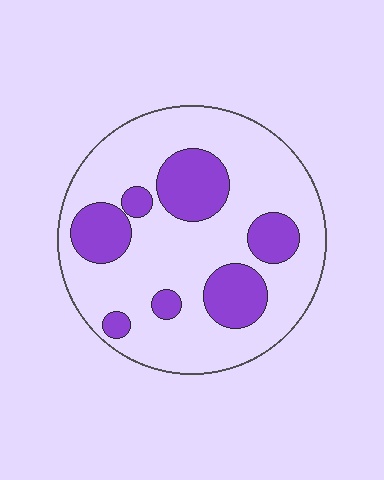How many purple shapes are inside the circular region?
7.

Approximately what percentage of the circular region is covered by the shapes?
Approximately 25%.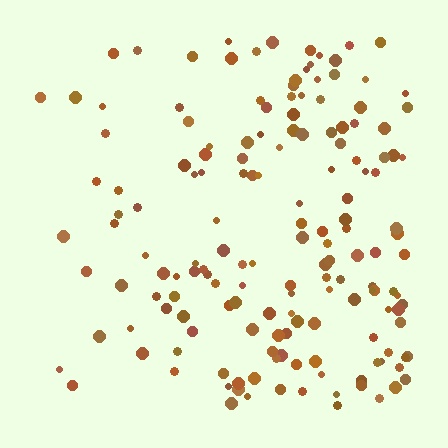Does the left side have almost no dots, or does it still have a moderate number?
Still a moderate number, just noticeably fewer than the right.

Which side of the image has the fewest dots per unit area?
The left.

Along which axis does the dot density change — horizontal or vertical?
Horizontal.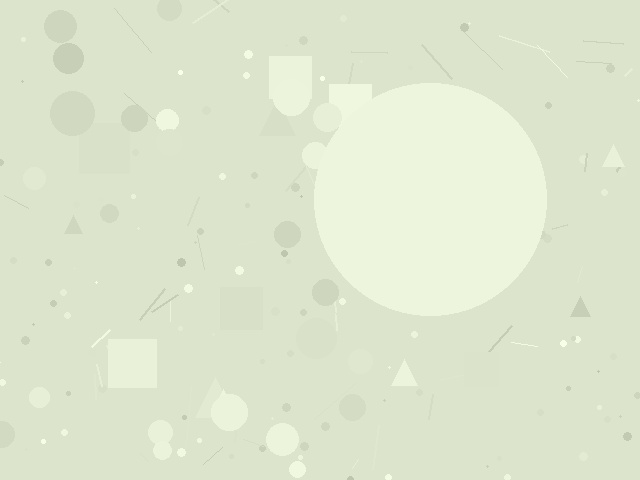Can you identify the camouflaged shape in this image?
The camouflaged shape is a circle.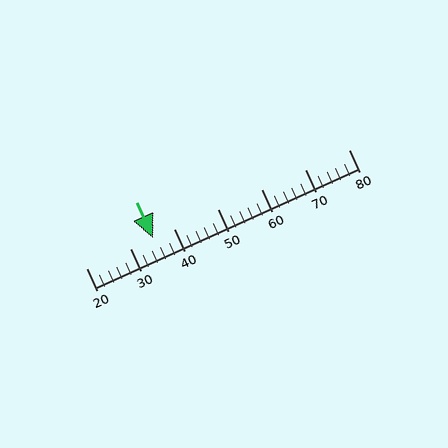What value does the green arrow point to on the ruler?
The green arrow points to approximately 35.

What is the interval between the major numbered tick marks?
The major tick marks are spaced 10 units apart.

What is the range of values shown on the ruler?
The ruler shows values from 20 to 80.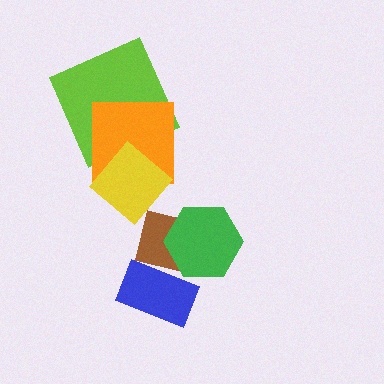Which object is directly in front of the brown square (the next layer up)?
The blue rectangle is directly in front of the brown square.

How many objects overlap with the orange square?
2 objects overlap with the orange square.